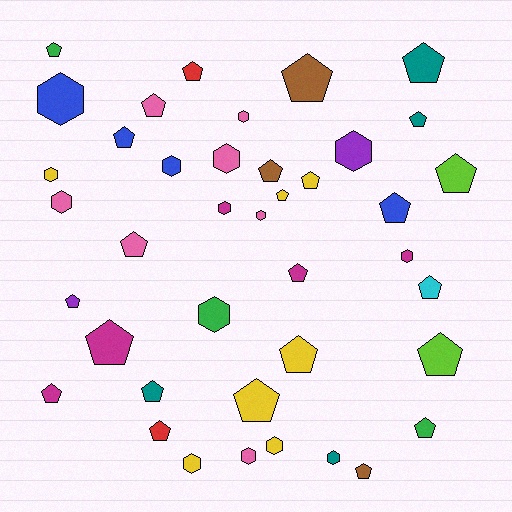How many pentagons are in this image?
There are 25 pentagons.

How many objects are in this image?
There are 40 objects.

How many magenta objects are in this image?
There are 5 magenta objects.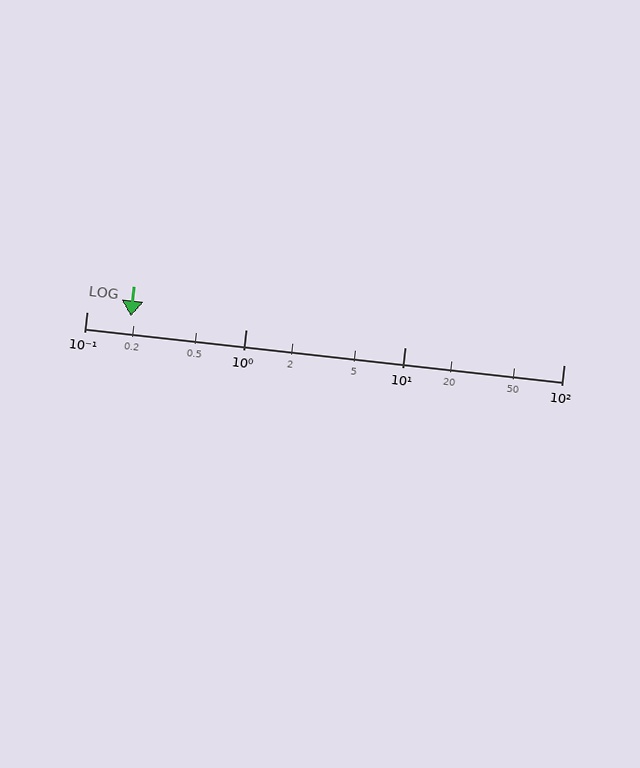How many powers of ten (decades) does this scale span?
The scale spans 3 decades, from 0.1 to 100.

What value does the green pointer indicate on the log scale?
The pointer indicates approximately 0.19.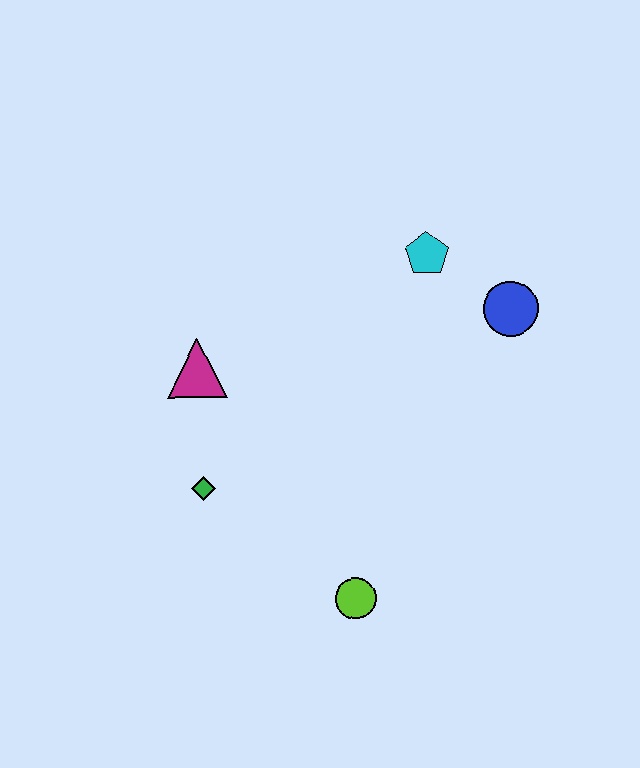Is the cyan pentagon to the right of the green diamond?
Yes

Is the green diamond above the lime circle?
Yes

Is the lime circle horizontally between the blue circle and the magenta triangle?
Yes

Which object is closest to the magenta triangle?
The green diamond is closest to the magenta triangle.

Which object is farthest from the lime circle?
The cyan pentagon is farthest from the lime circle.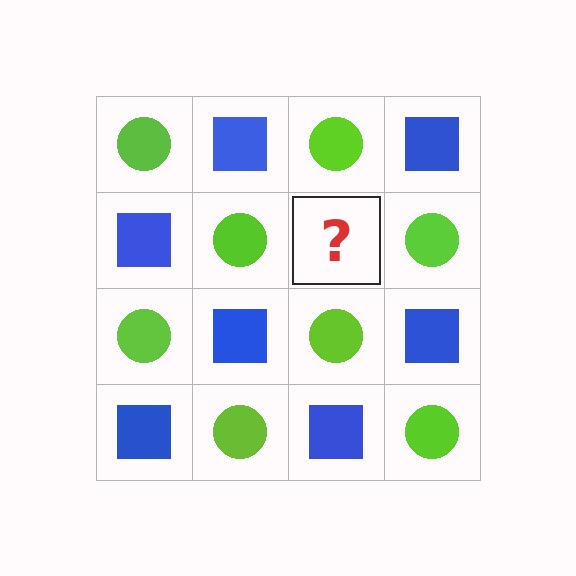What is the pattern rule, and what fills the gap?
The rule is that it alternates lime circle and blue square in a checkerboard pattern. The gap should be filled with a blue square.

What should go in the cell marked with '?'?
The missing cell should contain a blue square.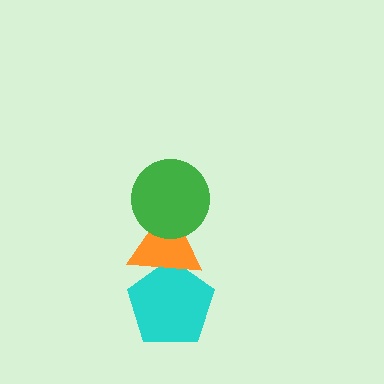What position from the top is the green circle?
The green circle is 1st from the top.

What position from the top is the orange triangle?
The orange triangle is 2nd from the top.